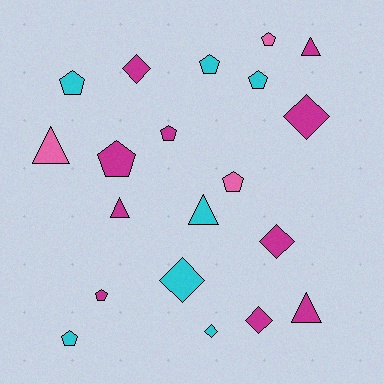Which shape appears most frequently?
Pentagon, with 9 objects.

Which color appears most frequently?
Magenta, with 10 objects.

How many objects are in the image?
There are 20 objects.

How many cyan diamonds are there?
There are 2 cyan diamonds.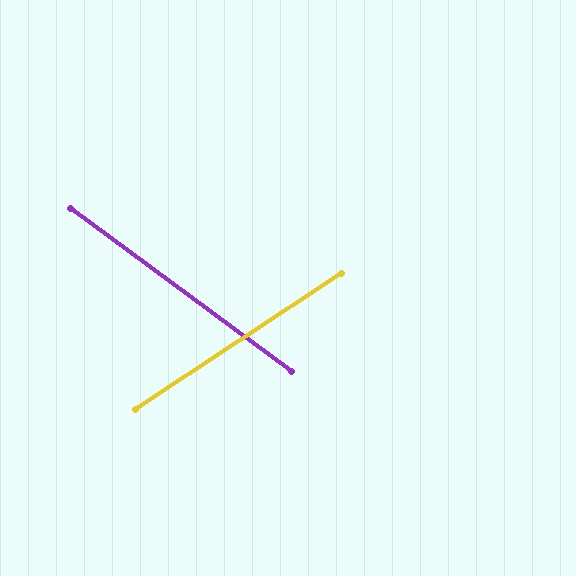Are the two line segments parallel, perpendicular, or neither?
Neither parallel nor perpendicular — they differ by about 70°.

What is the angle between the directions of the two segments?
Approximately 70 degrees.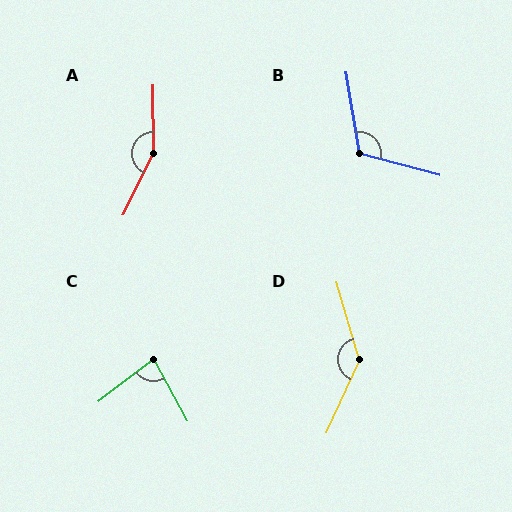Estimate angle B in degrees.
Approximately 114 degrees.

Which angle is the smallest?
C, at approximately 81 degrees.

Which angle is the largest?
A, at approximately 154 degrees.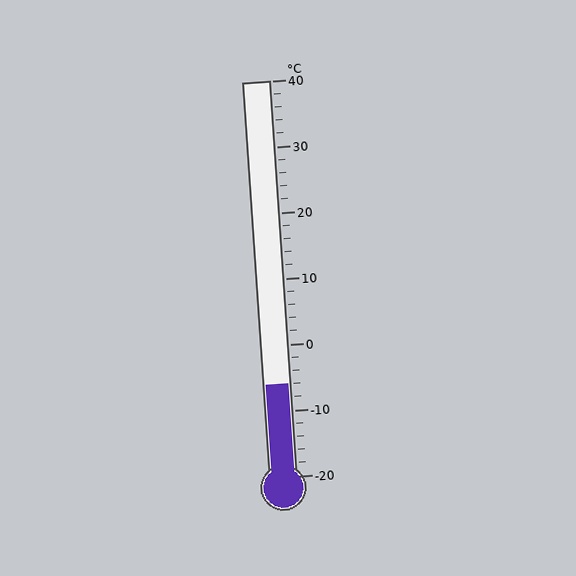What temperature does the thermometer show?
The thermometer shows approximately -6°C.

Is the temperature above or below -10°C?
The temperature is above -10°C.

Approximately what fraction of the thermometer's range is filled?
The thermometer is filled to approximately 25% of its range.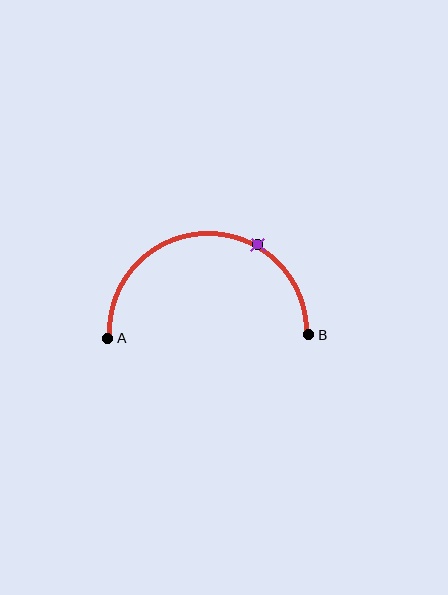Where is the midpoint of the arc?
The arc midpoint is the point on the curve farthest from the straight line joining A and B. It sits above that line.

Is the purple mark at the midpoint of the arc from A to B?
No. The purple mark lies on the arc but is closer to endpoint B. The arc midpoint would be at the point on the curve equidistant along the arc from both A and B.